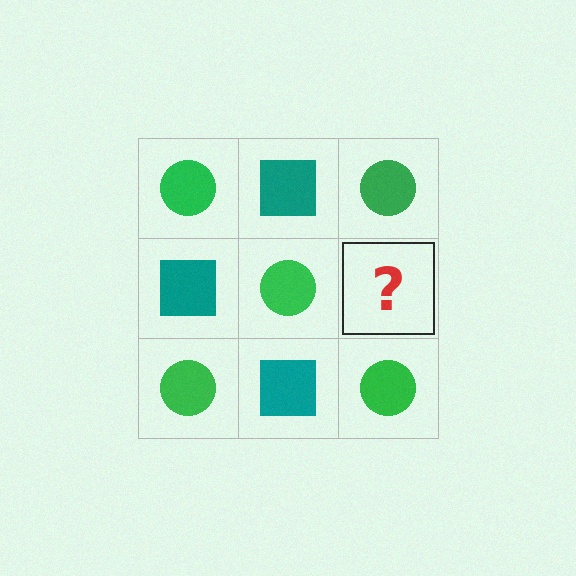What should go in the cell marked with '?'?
The missing cell should contain a teal square.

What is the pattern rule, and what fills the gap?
The rule is that it alternates green circle and teal square in a checkerboard pattern. The gap should be filled with a teal square.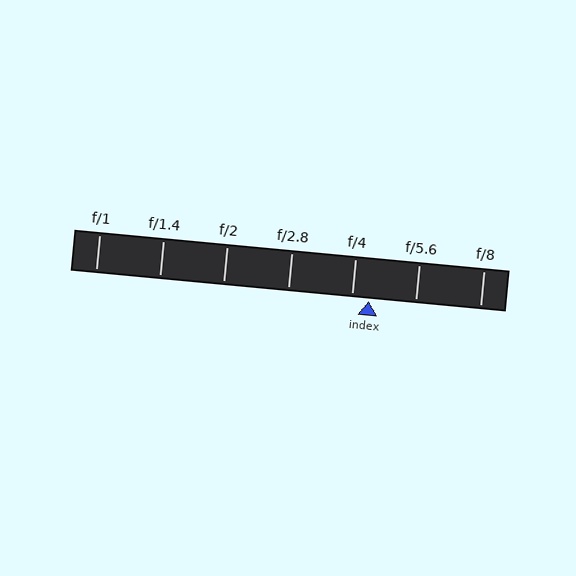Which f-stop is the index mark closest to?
The index mark is closest to f/4.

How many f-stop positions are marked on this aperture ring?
There are 7 f-stop positions marked.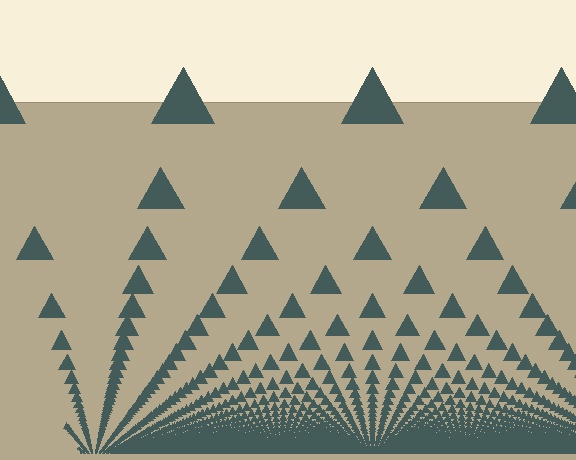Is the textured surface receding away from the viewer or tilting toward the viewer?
The surface appears to tilt toward the viewer. Texture elements get larger and sparser toward the top.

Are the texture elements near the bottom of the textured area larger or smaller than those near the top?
Smaller. The gradient is inverted — elements near the bottom are smaller and denser.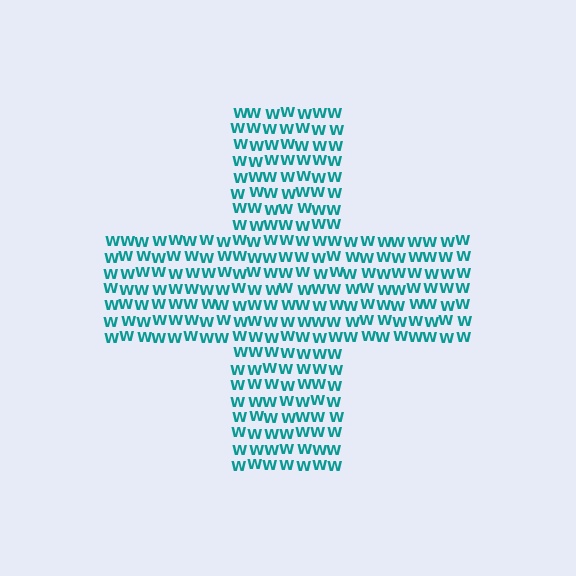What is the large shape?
The large shape is a cross.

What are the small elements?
The small elements are letter W's.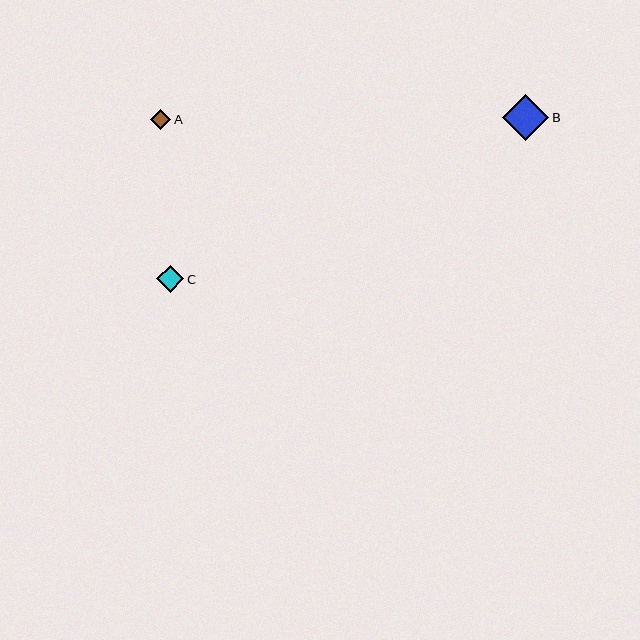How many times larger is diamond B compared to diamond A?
Diamond B is approximately 2.3 times the size of diamond A.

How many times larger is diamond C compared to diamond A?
Diamond C is approximately 1.4 times the size of diamond A.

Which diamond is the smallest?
Diamond A is the smallest with a size of approximately 20 pixels.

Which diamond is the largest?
Diamond B is the largest with a size of approximately 46 pixels.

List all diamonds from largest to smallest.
From largest to smallest: B, C, A.